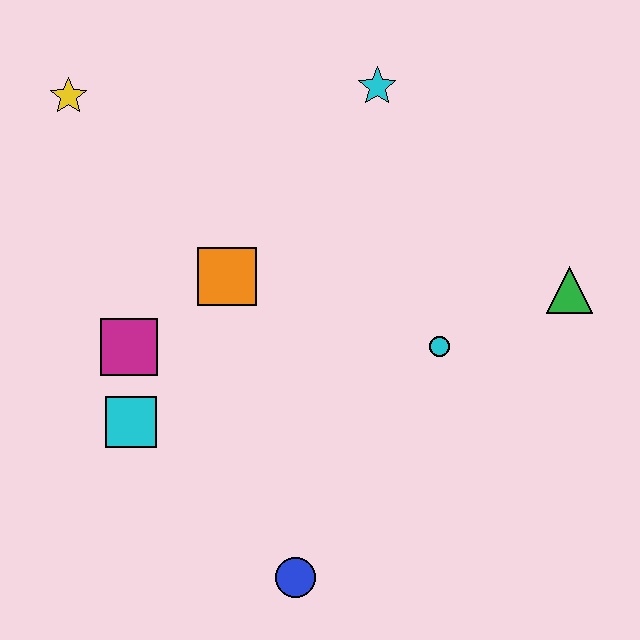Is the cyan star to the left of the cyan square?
No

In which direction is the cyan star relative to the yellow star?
The cyan star is to the right of the yellow star.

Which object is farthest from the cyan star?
The blue circle is farthest from the cyan star.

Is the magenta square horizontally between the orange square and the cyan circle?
No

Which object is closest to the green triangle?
The cyan circle is closest to the green triangle.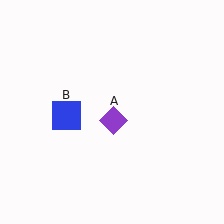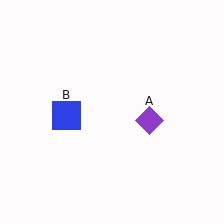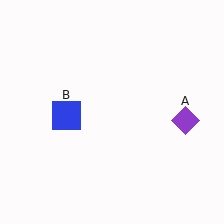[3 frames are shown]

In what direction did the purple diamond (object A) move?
The purple diamond (object A) moved right.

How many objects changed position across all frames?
1 object changed position: purple diamond (object A).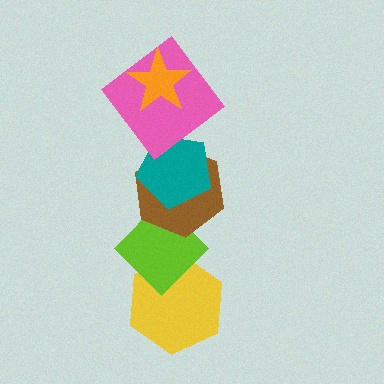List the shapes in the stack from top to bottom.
From top to bottom: the orange star, the pink diamond, the teal pentagon, the brown hexagon, the lime diamond, the yellow hexagon.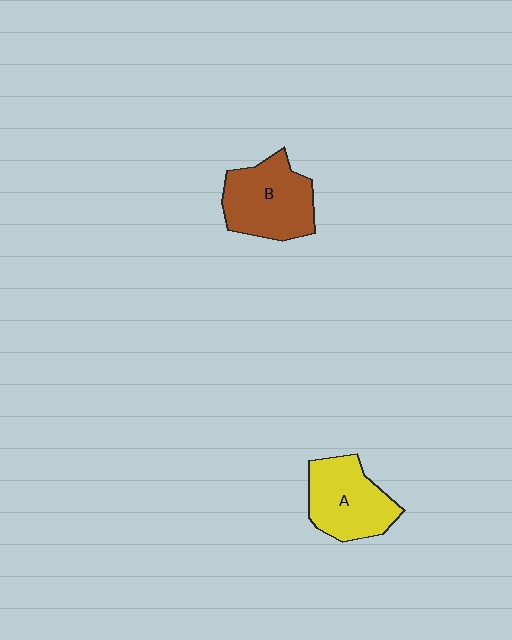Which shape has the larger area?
Shape B (brown).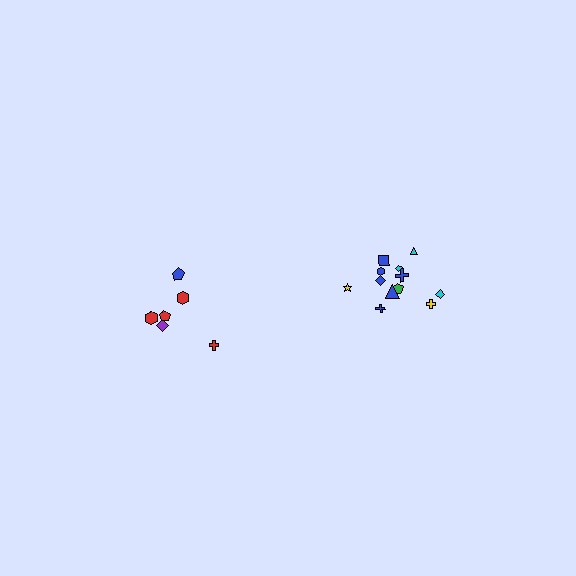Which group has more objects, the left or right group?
The right group.